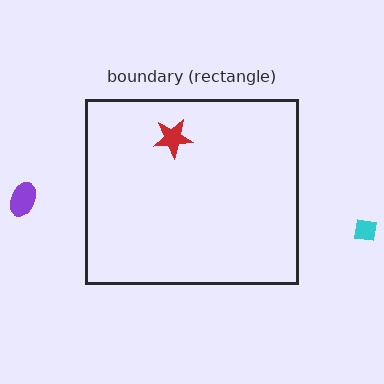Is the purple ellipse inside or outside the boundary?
Outside.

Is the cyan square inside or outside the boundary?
Outside.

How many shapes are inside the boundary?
1 inside, 2 outside.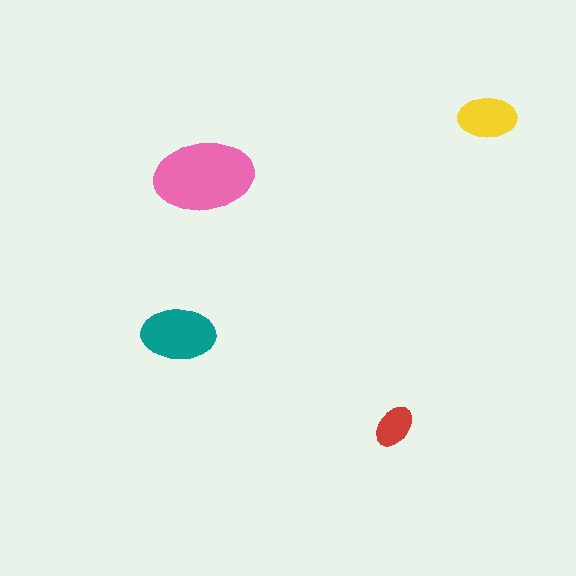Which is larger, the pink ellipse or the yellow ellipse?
The pink one.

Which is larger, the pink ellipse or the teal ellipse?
The pink one.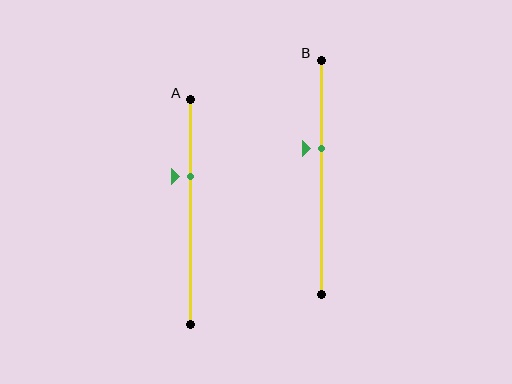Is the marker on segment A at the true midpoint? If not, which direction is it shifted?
No, the marker on segment A is shifted upward by about 16% of the segment length.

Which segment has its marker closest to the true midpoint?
Segment B has its marker closest to the true midpoint.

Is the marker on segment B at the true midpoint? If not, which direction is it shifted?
No, the marker on segment B is shifted upward by about 12% of the segment length.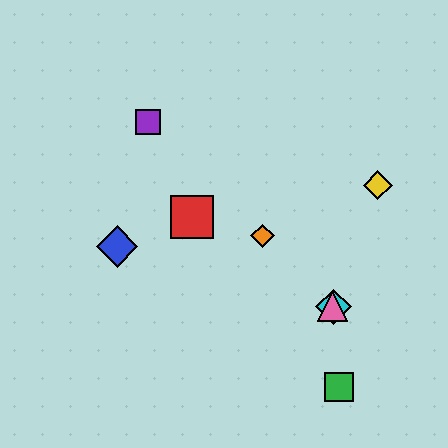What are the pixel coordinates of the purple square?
The purple square is at (148, 122).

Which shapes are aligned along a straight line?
The purple square, the orange diamond, the cyan diamond, the pink triangle are aligned along a straight line.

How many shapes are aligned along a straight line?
4 shapes (the purple square, the orange diamond, the cyan diamond, the pink triangle) are aligned along a straight line.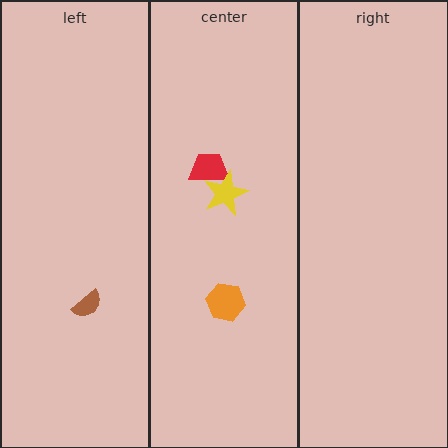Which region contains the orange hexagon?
The center region.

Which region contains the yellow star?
The center region.